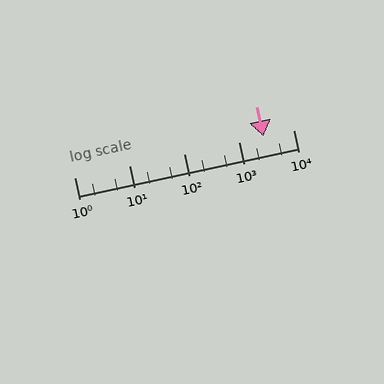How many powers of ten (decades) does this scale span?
The scale spans 4 decades, from 1 to 10000.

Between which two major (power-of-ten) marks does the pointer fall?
The pointer is between 1000 and 10000.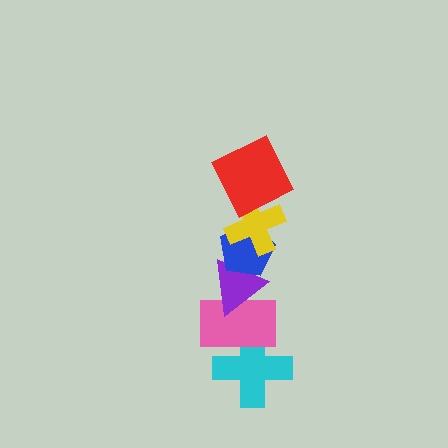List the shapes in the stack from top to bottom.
From top to bottom: the red square, the yellow cross, the blue pentagon, the purple triangle, the pink rectangle, the cyan cross.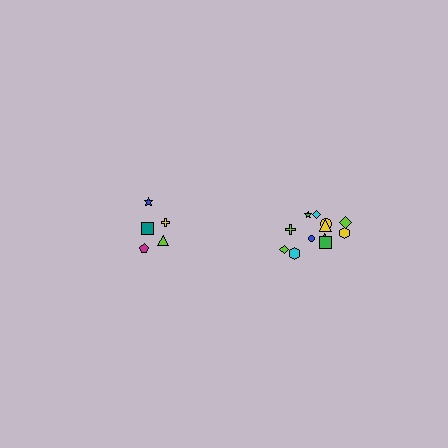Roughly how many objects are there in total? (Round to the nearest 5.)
Roughly 15 objects in total.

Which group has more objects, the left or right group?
The right group.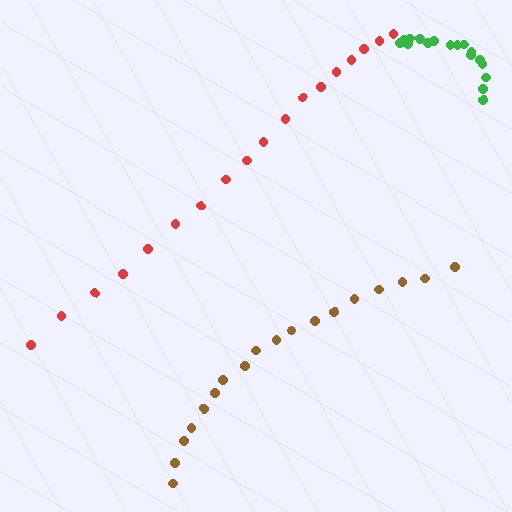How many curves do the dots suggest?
There are 3 distinct paths.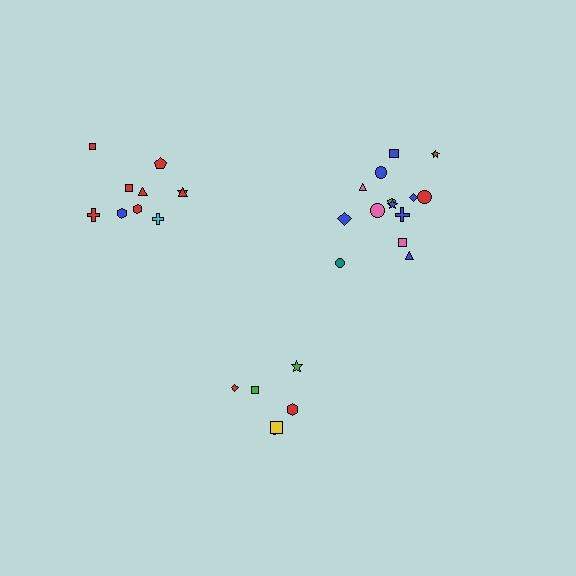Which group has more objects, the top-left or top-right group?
The top-right group.